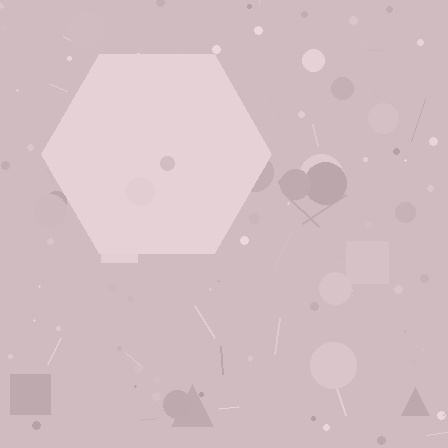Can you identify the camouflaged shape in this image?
The camouflaged shape is a hexagon.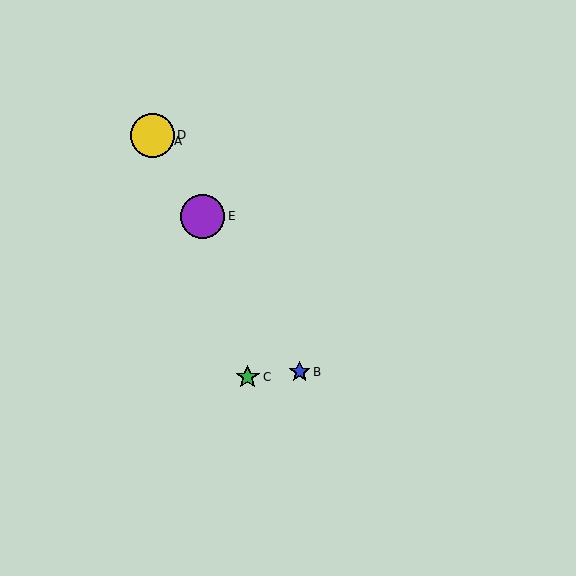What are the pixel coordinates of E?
Object E is at (203, 216).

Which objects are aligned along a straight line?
Objects A, B, D, E are aligned along a straight line.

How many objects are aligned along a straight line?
4 objects (A, B, D, E) are aligned along a straight line.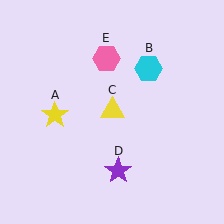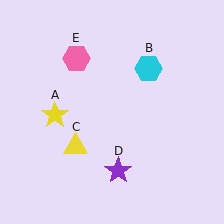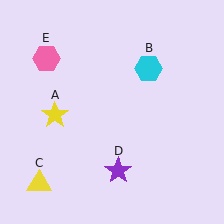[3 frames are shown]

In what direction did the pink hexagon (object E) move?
The pink hexagon (object E) moved left.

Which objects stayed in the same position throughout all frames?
Yellow star (object A) and cyan hexagon (object B) and purple star (object D) remained stationary.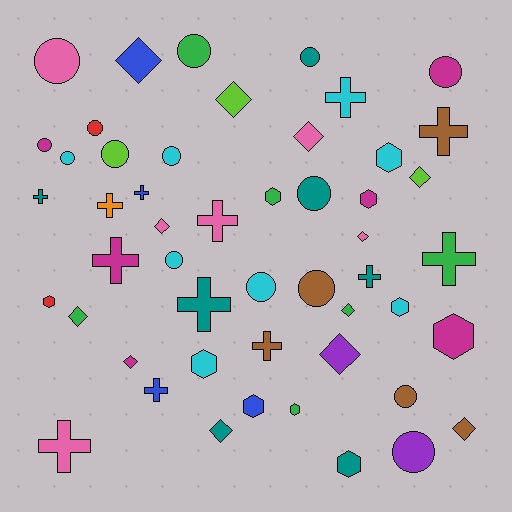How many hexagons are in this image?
There are 10 hexagons.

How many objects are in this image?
There are 50 objects.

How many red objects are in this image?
There are 2 red objects.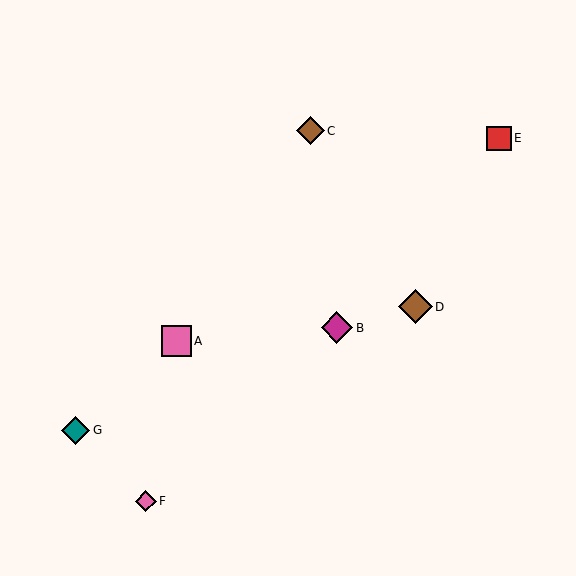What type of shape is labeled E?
Shape E is a red square.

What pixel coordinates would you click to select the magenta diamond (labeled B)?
Click at (337, 328) to select the magenta diamond B.